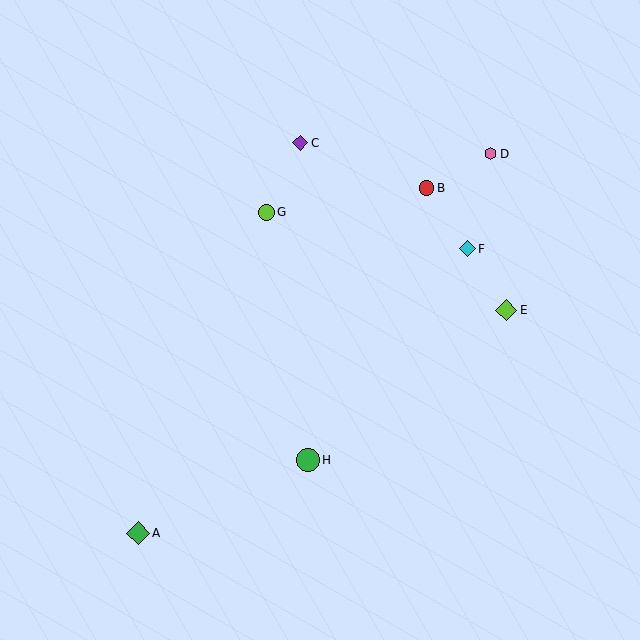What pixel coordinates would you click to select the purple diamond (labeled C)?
Click at (300, 143) to select the purple diamond C.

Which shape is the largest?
The green diamond (labeled A) is the largest.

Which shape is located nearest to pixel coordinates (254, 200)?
The lime circle (labeled G) at (266, 212) is nearest to that location.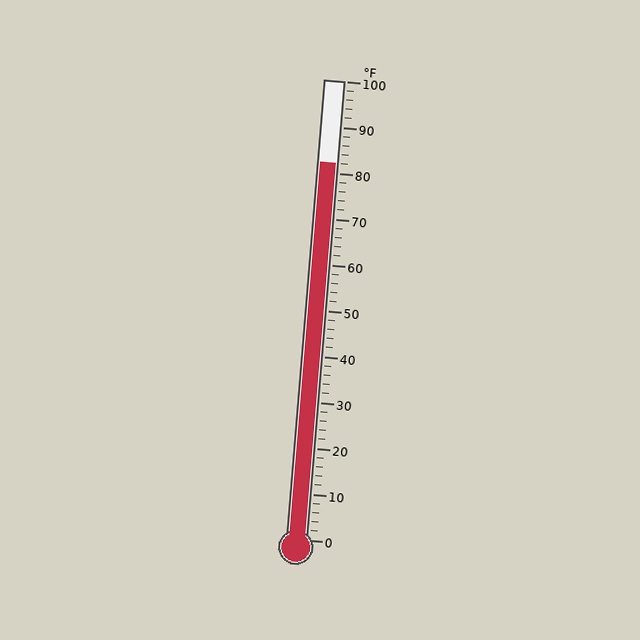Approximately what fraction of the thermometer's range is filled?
The thermometer is filled to approximately 80% of its range.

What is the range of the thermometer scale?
The thermometer scale ranges from 0°F to 100°F.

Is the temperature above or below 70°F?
The temperature is above 70°F.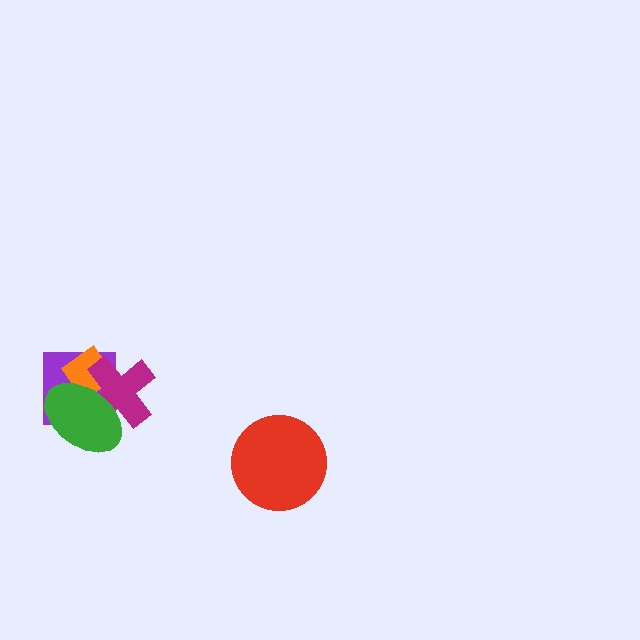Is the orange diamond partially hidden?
Yes, it is partially covered by another shape.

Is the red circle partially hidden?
No, no other shape covers it.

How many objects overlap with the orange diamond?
3 objects overlap with the orange diamond.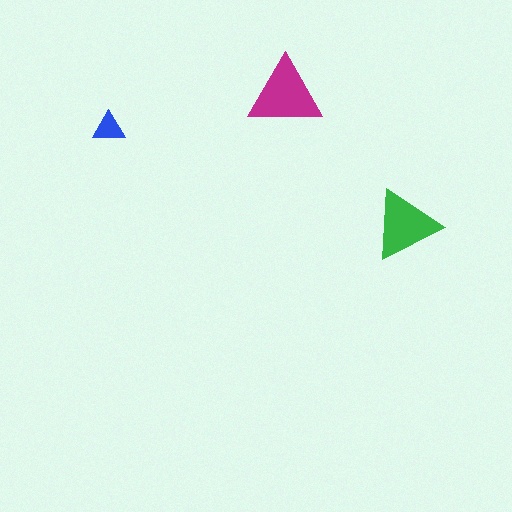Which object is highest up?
The magenta triangle is topmost.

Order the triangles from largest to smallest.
the magenta one, the green one, the blue one.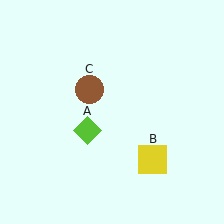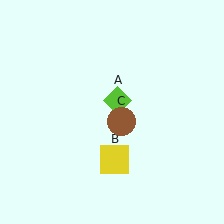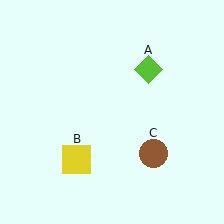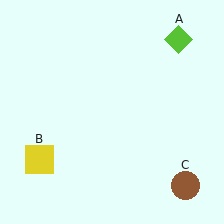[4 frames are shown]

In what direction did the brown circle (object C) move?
The brown circle (object C) moved down and to the right.